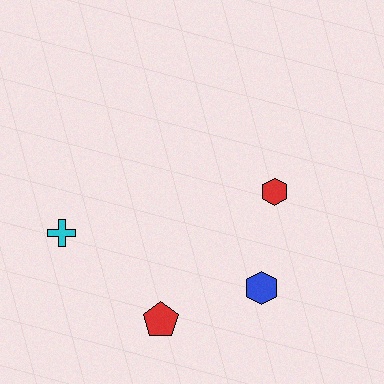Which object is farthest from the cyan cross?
The red hexagon is farthest from the cyan cross.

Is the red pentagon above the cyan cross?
No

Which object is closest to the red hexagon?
The blue hexagon is closest to the red hexagon.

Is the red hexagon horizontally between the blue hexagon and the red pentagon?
No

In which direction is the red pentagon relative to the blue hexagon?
The red pentagon is to the left of the blue hexagon.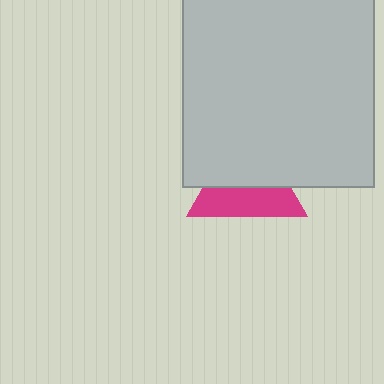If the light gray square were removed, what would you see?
You would see the complete magenta triangle.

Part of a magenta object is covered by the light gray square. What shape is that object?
It is a triangle.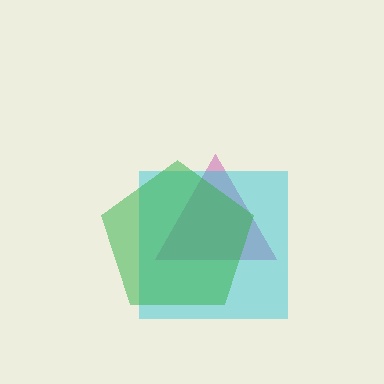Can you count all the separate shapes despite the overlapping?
Yes, there are 3 separate shapes.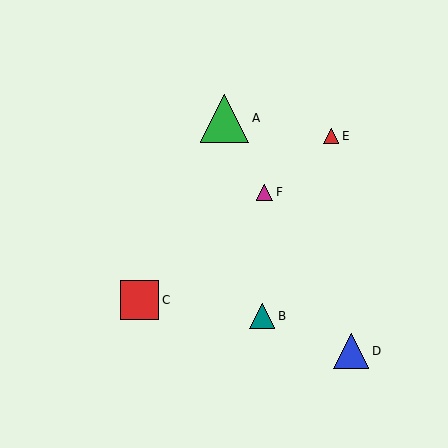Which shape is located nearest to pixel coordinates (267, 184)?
The magenta triangle (labeled F) at (265, 192) is nearest to that location.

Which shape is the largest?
The green triangle (labeled A) is the largest.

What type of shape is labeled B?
Shape B is a teal triangle.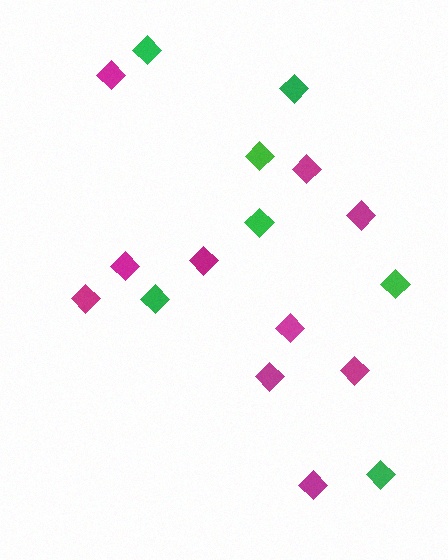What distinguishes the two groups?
There are 2 groups: one group of green diamonds (7) and one group of magenta diamonds (10).